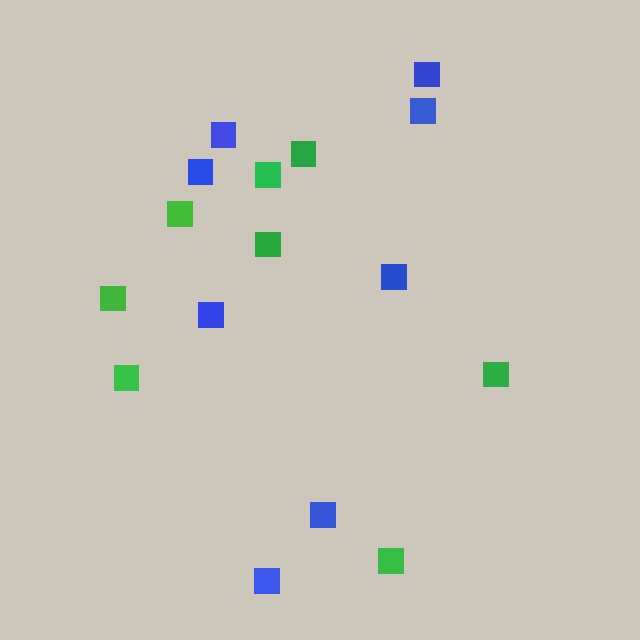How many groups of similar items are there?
There are 2 groups: one group of green squares (8) and one group of blue squares (8).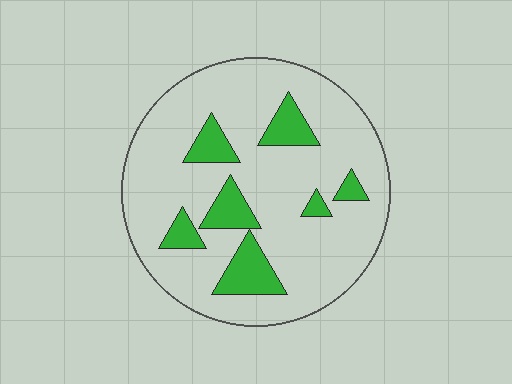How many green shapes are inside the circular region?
7.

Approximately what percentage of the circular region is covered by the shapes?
Approximately 15%.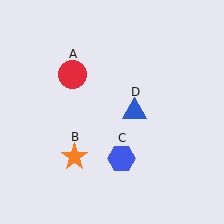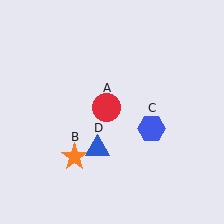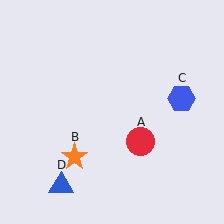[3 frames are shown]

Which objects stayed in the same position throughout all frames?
Orange star (object B) remained stationary.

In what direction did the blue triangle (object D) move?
The blue triangle (object D) moved down and to the left.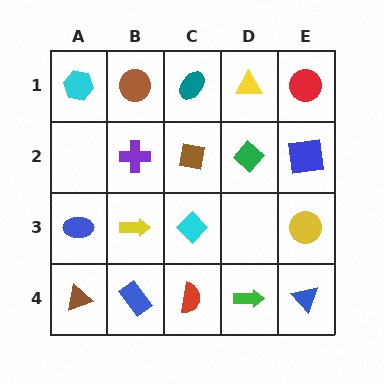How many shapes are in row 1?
5 shapes.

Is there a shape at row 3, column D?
No, that cell is empty.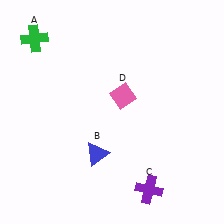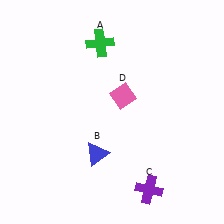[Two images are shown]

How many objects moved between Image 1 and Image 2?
1 object moved between the two images.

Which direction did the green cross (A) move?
The green cross (A) moved right.